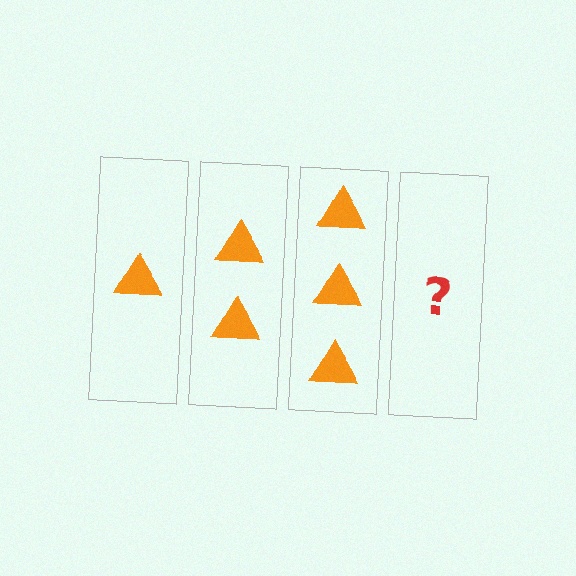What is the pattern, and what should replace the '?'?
The pattern is that each step adds one more triangle. The '?' should be 4 triangles.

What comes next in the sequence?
The next element should be 4 triangles.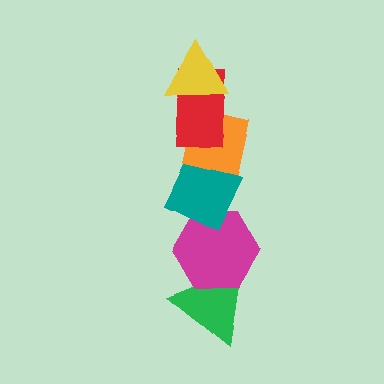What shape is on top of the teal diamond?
The orange square is on top of the teal diamond.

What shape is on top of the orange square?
The red rectangle is on top of the orange square.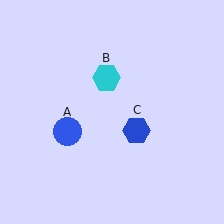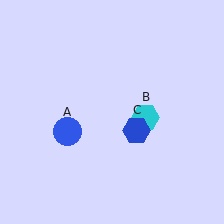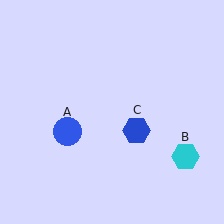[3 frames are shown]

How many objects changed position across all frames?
1 object changed position: cyan hexagon (object B).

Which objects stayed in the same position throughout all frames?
Blue circle (object A) and blue hexagon (object C) remained stationary.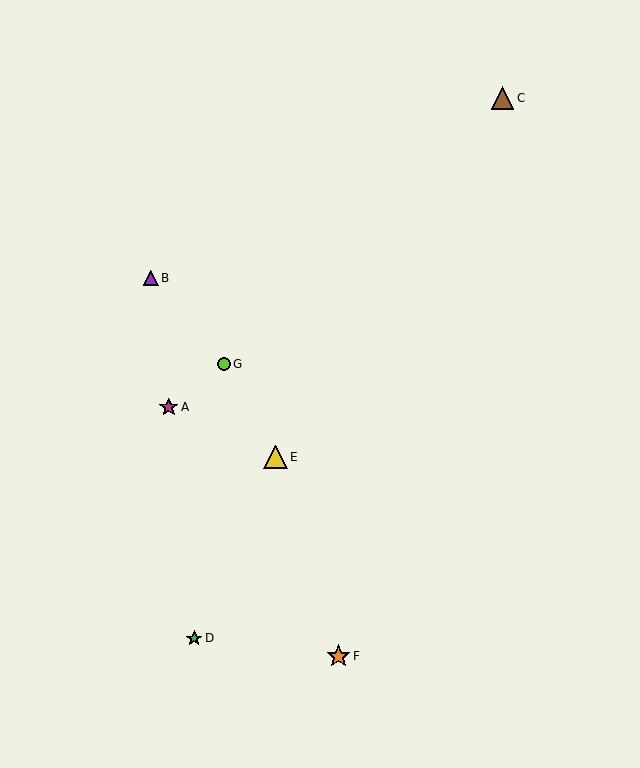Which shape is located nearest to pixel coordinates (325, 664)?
The orange star (labeled F) at (339, 656) is nearest to that location.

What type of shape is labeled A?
Shape A is a magenta star.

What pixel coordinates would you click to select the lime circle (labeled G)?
Click at (224, 364) to select the lime circle G.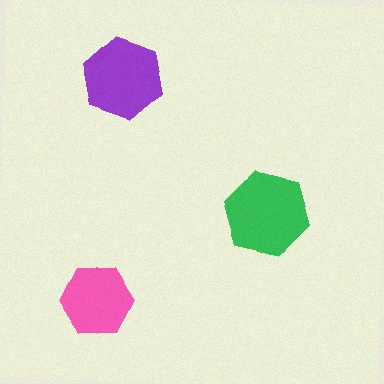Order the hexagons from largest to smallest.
the green one, the purple one, the pink one.